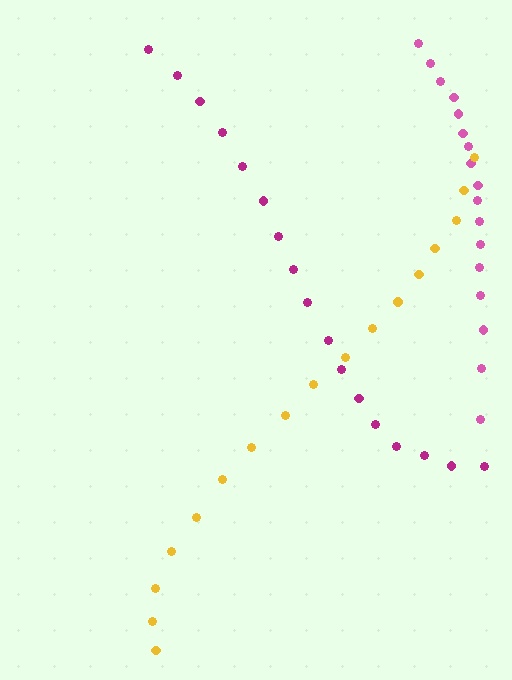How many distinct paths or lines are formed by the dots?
There are 3 distinct paths.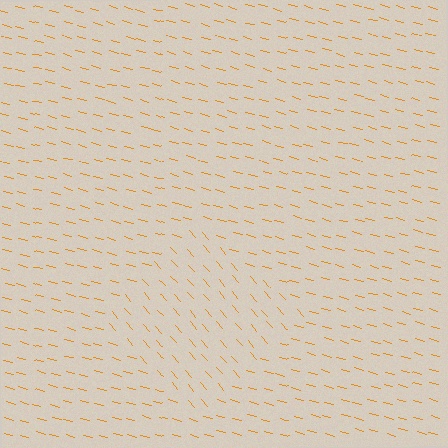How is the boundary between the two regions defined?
The boundary is defined purely by a change in line orientation (approximately 34 degrees difference). All lines are the same color and thickness.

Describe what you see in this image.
The image is filled with small orange line segments. A diamond region in the image has lines oriented differently from the surrounding lines, creating a visible texture boundary.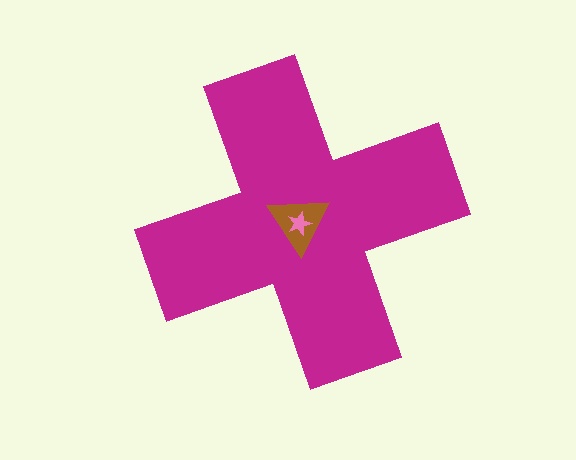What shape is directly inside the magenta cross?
The brown triangle.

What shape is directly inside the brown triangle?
The pink star.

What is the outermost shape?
The magenta cross.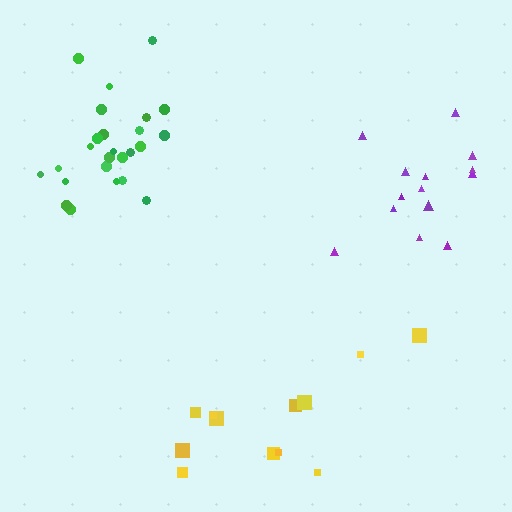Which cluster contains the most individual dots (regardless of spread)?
Green (25).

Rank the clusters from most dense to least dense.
green, purple, yellow.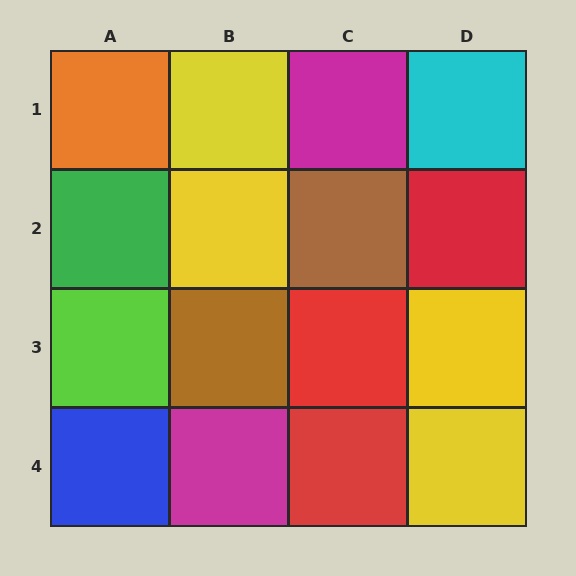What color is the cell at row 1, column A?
Orange.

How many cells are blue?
1 cell is blue.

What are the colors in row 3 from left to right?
Lime, brown, red, yellow.